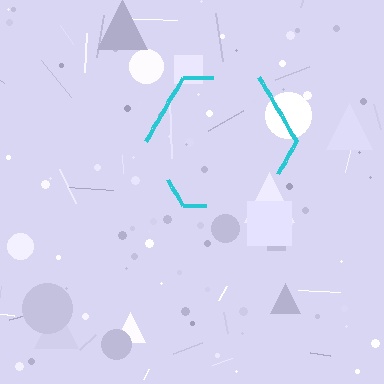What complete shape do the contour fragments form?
The contour fragments form a hexagon.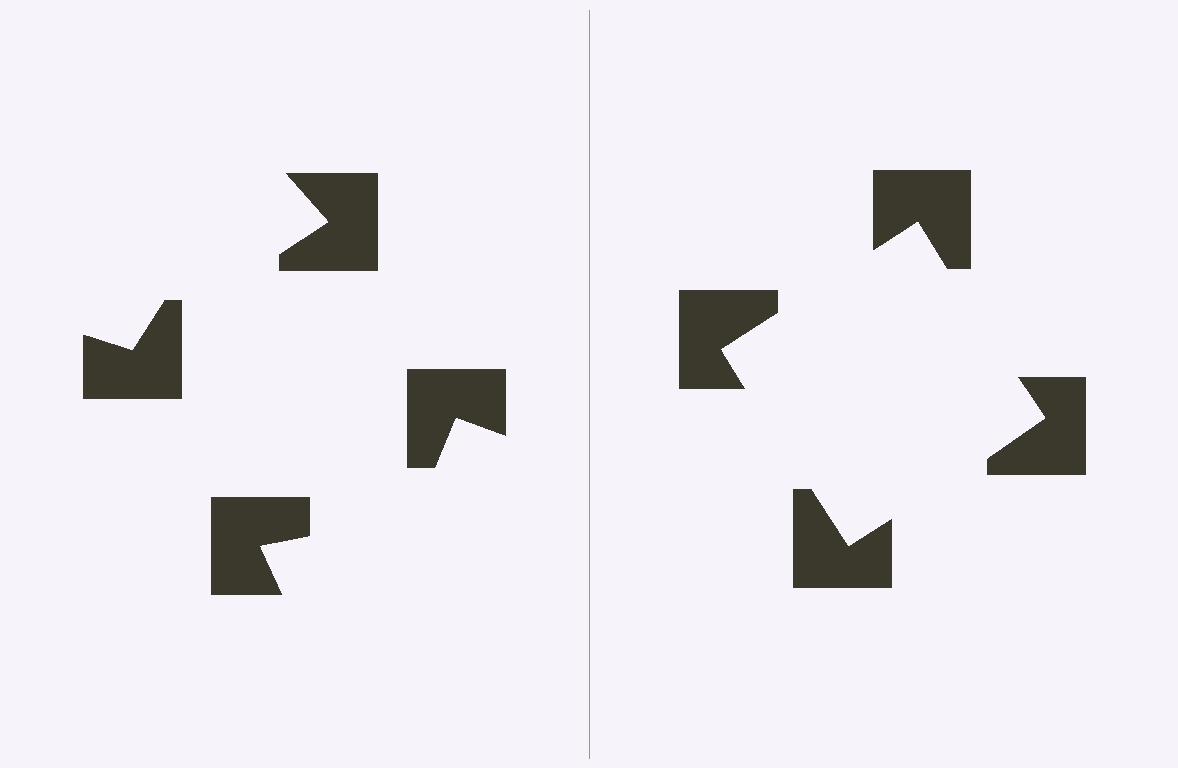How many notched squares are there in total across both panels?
8 — 4 on each side.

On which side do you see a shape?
An illusory square appears on the right side. On the left side the wedge cuts are rotated, so no coherent shape forms.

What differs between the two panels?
The notched squares are positioned identically on both sides; only the wedge orientations differ. On the right they align to a square; on the left they are misaligned.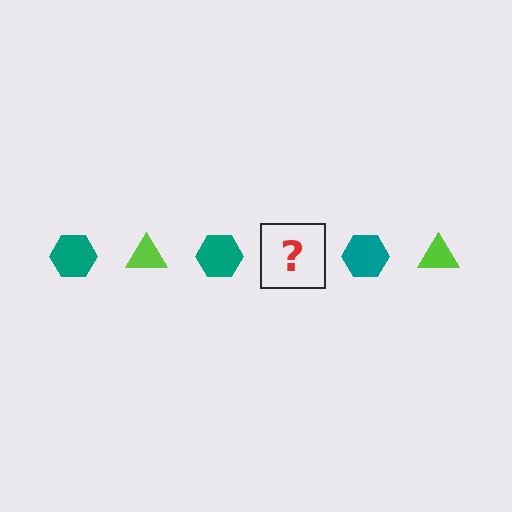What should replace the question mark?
The question mark should be replaced with a lime triangle.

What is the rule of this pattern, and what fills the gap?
The rule is that the pattern alternates between teal hexagon and lime triangle. The gap should be filled with a lime triangle.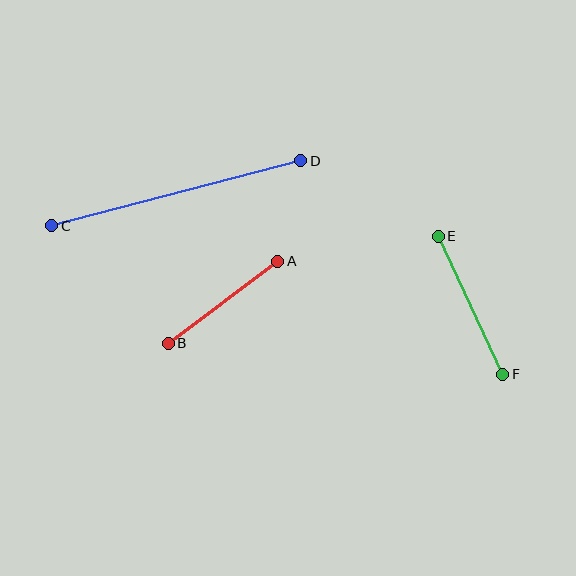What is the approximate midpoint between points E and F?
The midpoint is at approximately (470, 305) pixels.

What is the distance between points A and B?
The distance is approximately 137 pixels.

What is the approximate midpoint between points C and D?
The midpoint is at approximately (176, 193) pixels.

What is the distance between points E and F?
The distance is approximately 152 pixels.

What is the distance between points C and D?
The distance is approximately 257 pixels.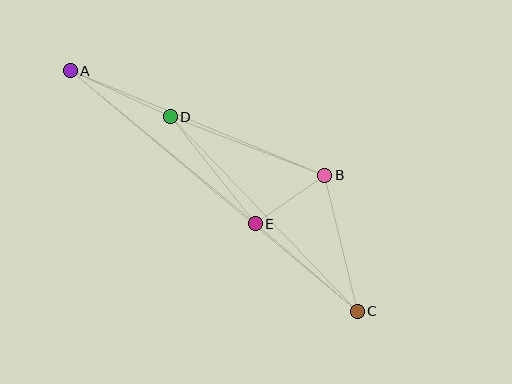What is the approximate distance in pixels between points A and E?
The distance between A and E is approximately 240 pixels.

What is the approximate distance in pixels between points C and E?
The distance between C and E is approximately 134 pixels.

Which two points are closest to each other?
Points B and E are closest to each other.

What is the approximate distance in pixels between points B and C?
The distance between B and C is approximately 140 pixels.